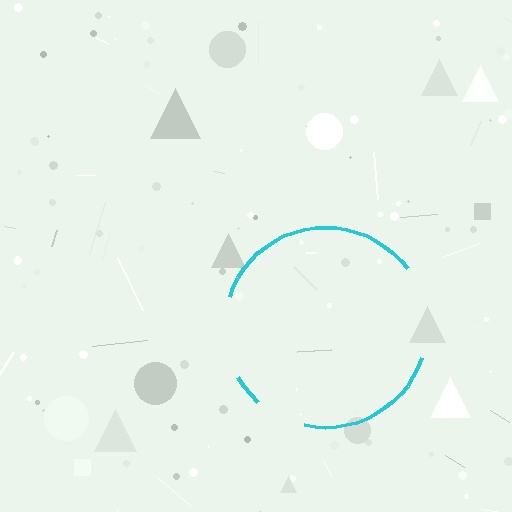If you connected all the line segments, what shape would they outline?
They would outline a circle.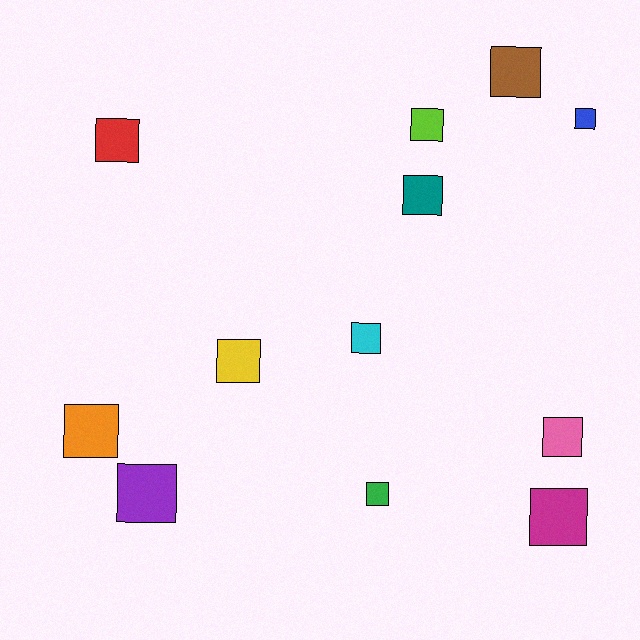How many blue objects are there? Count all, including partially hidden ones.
There is 1 blue object.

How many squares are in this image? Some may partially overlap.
There are 12 squares.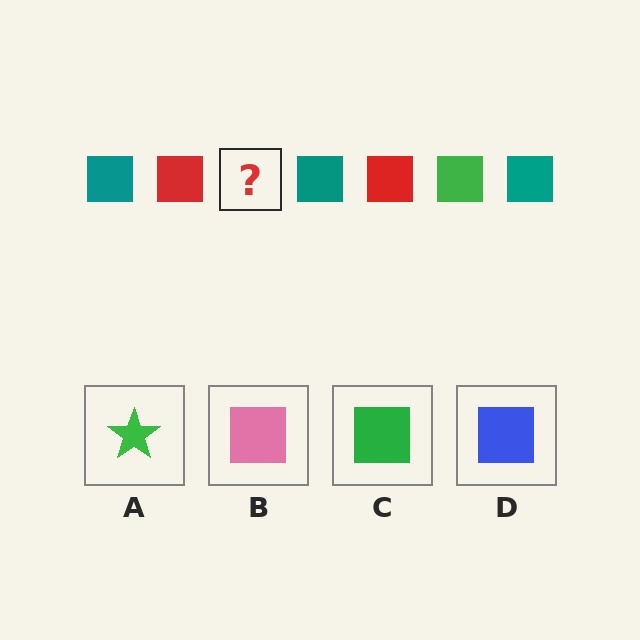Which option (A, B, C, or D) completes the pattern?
C.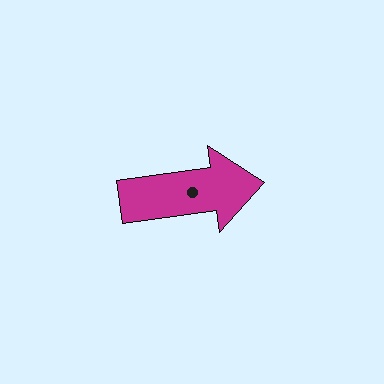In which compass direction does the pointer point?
East.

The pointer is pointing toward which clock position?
Roughly 3 o'clock.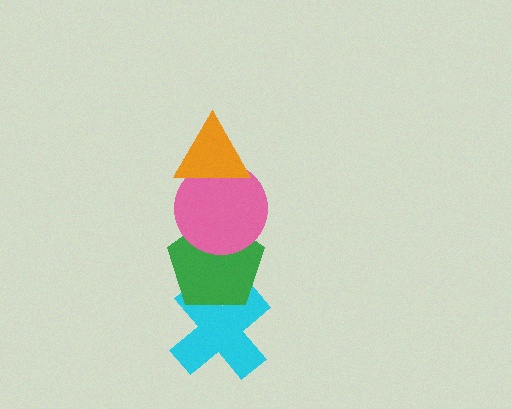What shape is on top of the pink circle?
The orange triangle is on top of the pink circle.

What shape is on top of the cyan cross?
The green pentagon is on top of the cyan cross.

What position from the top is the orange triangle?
The orange triangle is 1st from the top.